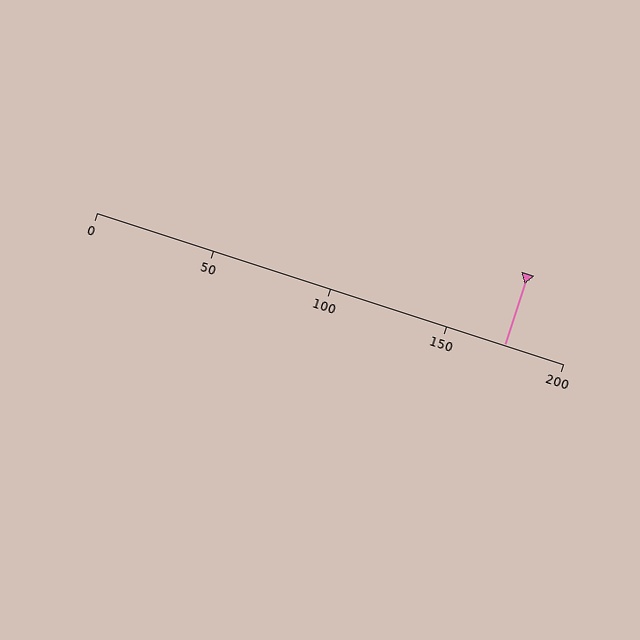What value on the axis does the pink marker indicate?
The marker indicates approximately 175.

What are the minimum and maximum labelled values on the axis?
The axis runs from 0 to 200.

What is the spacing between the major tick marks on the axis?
The major ticks are spaced 50 apart.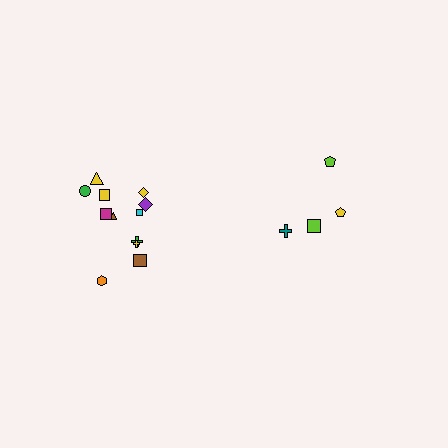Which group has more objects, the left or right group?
The left group.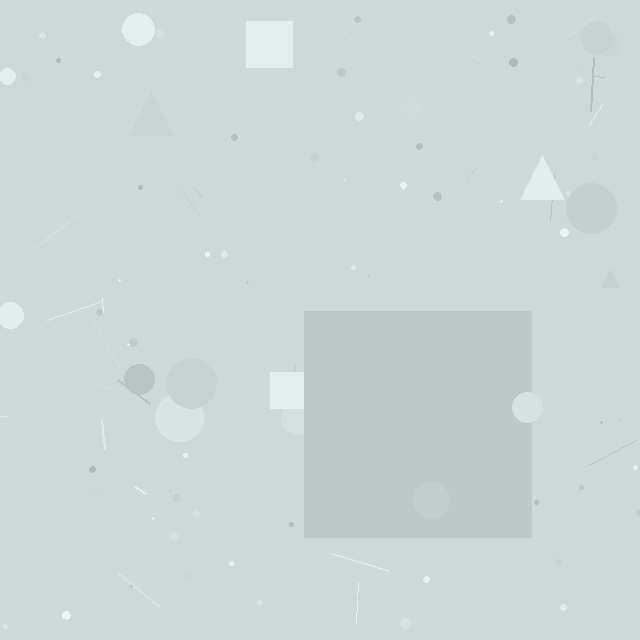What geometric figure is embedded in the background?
A square is embedded in the background.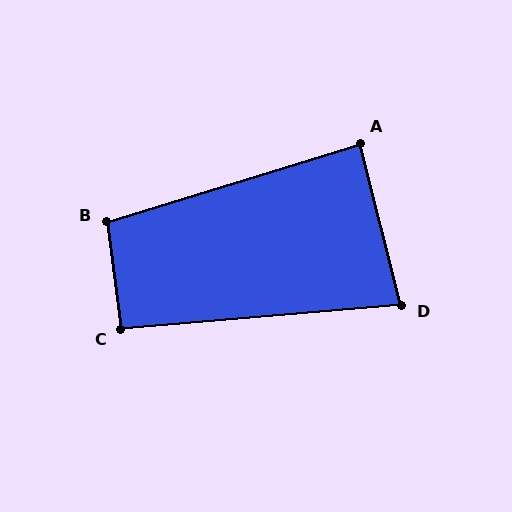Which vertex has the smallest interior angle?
D, at approximately 81 degrees.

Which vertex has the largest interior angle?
B, at approximately 99 degrees.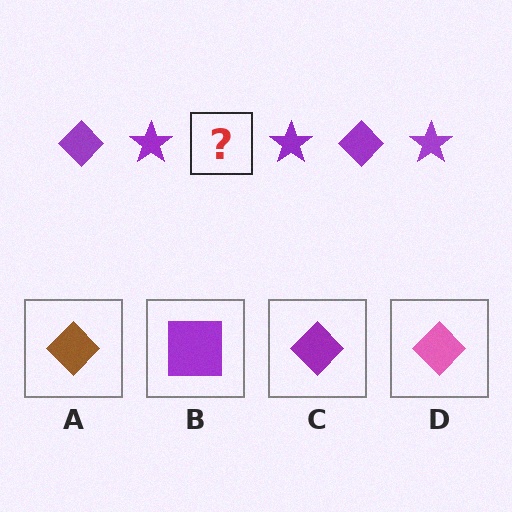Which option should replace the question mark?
Option C.